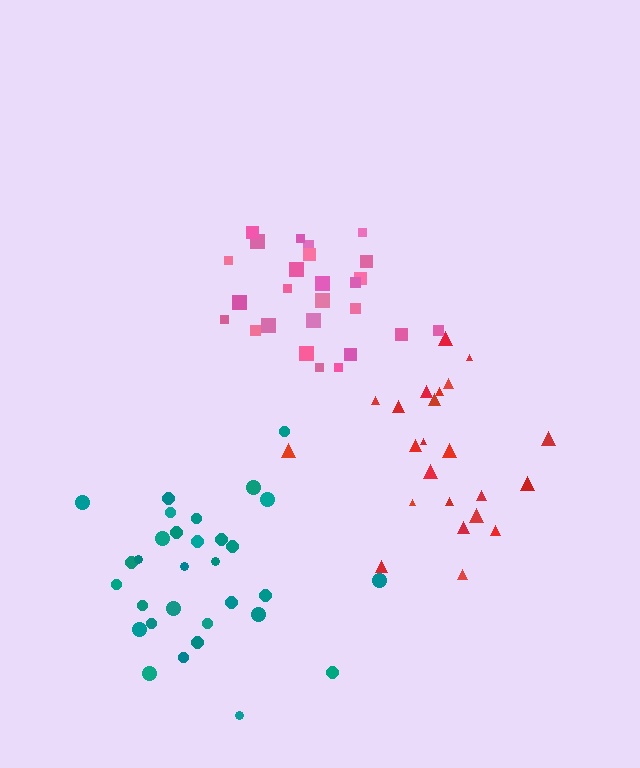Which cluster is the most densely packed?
Pink.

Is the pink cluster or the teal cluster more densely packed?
Pink.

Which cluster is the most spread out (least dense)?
Red.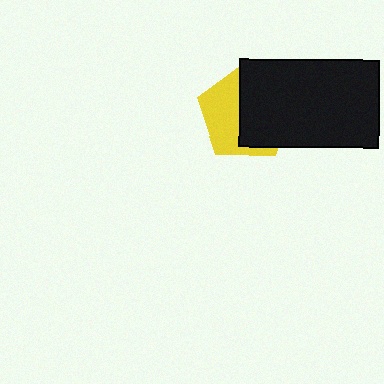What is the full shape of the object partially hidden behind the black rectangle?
The partially hidden object is a yellow pentagon.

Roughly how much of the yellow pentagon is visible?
A small part of it is visible (roughly 44%).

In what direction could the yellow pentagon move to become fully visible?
The yellow pentagon could move left. That would shift it out from behind the black rectangle entirely.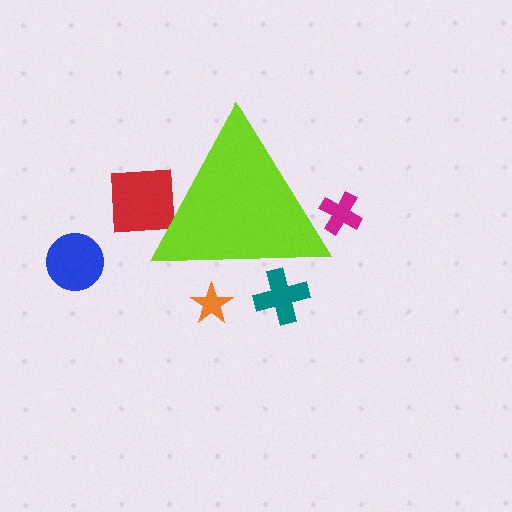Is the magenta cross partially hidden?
Yes, the magenta cross is partially hidden behind the lime triangle.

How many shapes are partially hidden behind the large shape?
4 shapes are partially hidden.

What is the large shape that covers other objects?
A lime triangle.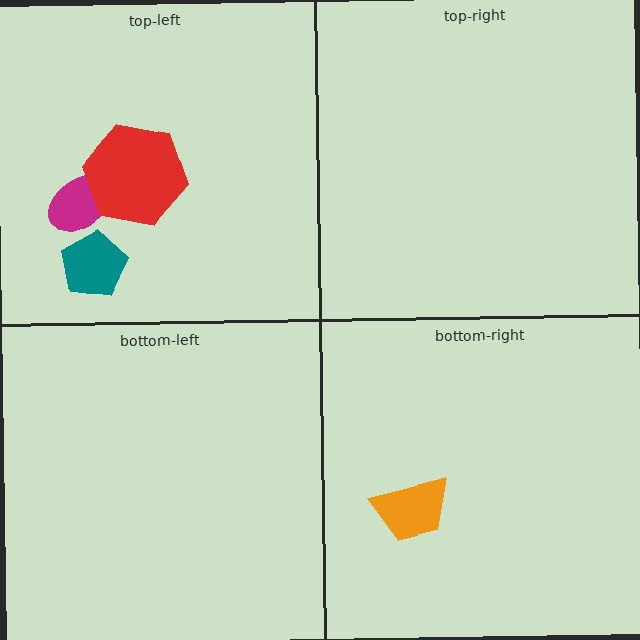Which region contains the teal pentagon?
The top-left region.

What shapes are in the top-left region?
The magenta ellipse, the red hexagon, the teal pentagon.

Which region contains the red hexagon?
The top-left region.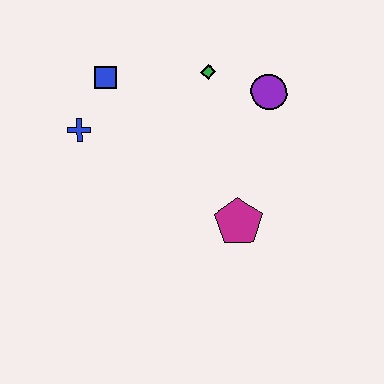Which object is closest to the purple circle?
The green diamond is closest to the purple circle.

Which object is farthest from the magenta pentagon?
The blue square is farthest from the magenta pentagon.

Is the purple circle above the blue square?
No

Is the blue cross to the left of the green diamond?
Yes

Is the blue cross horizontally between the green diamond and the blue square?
No